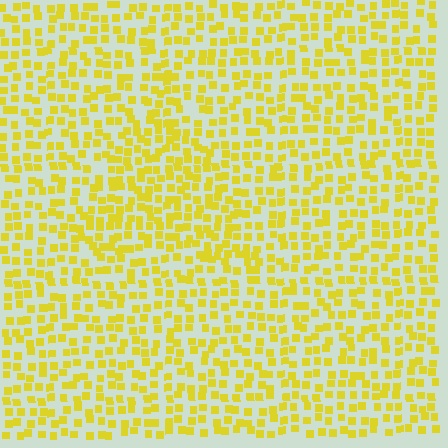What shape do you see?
I see a triangle.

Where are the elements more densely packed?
The elements are more densely packed inside the triangle boundary.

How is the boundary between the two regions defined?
The boundary is defined by a change in element density (approximately 1.4x ratio). All elements are the same color, size, and shape.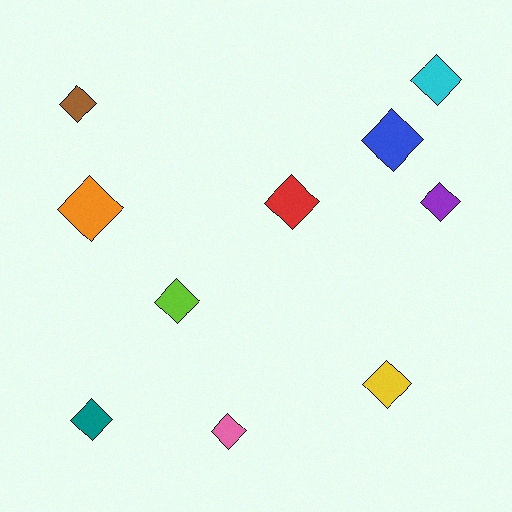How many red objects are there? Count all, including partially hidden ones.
There is 1 red object.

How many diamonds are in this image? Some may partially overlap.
There are 10 diamonds.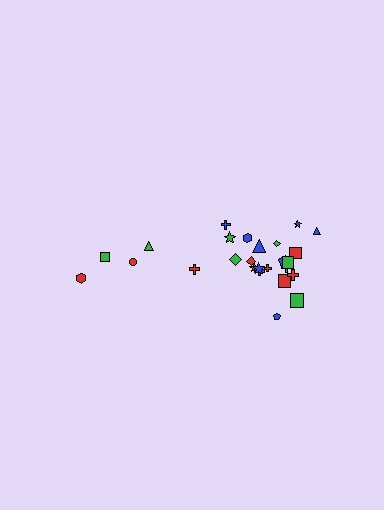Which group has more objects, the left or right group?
The right group.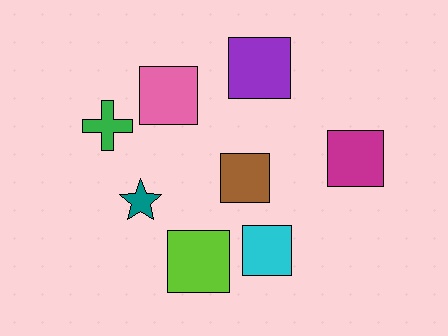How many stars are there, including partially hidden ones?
There is 1 star.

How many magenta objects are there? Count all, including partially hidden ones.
There is 1 magenta object.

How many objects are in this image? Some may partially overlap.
There are 8 objects.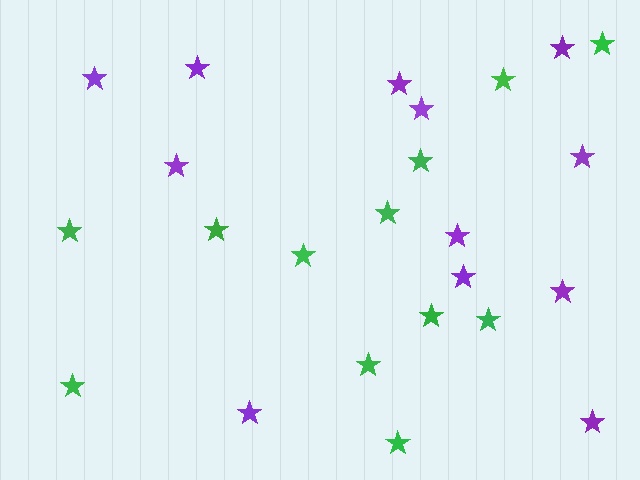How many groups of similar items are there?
There are 2 groups: one group of purple stars (12) and one group of green stars (12).